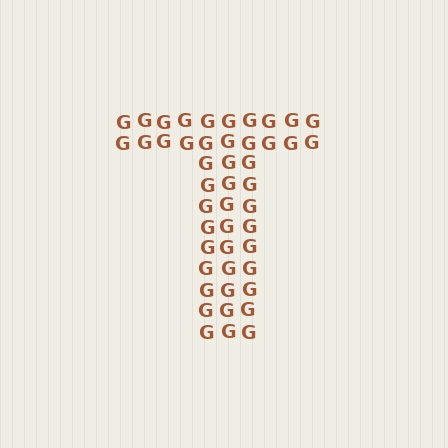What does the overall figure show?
The overall figure shows the letter T.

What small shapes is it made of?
It is made of small letter G's.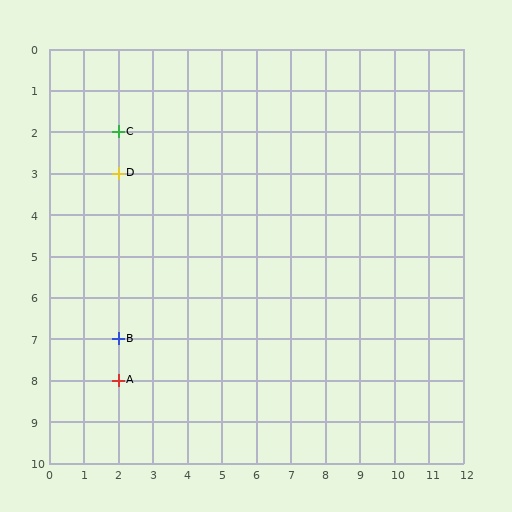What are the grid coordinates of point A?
Point A is at grid coordinates (2, 8).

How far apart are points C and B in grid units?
Points C and B are 5 rows apart.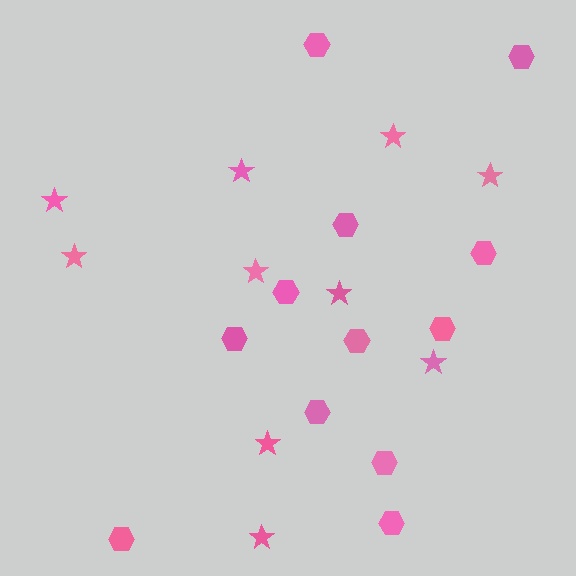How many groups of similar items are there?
There are 2 groups: one group of stars (10) and one group of hexagons (12).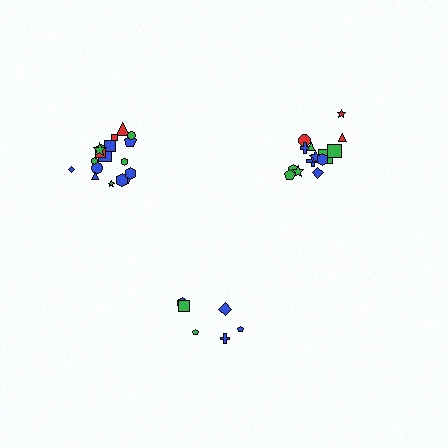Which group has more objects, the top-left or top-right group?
The top-left group.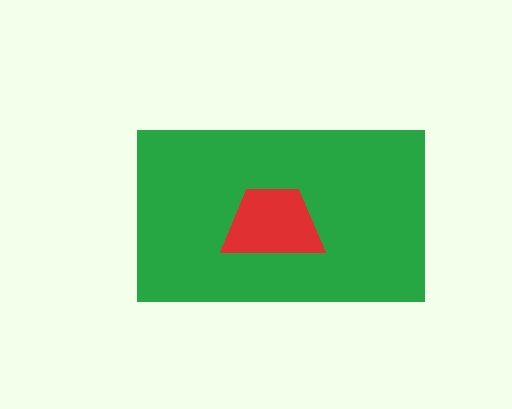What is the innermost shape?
The red trapezoid.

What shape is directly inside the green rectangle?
The red trapezoid.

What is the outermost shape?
The green rectangle.